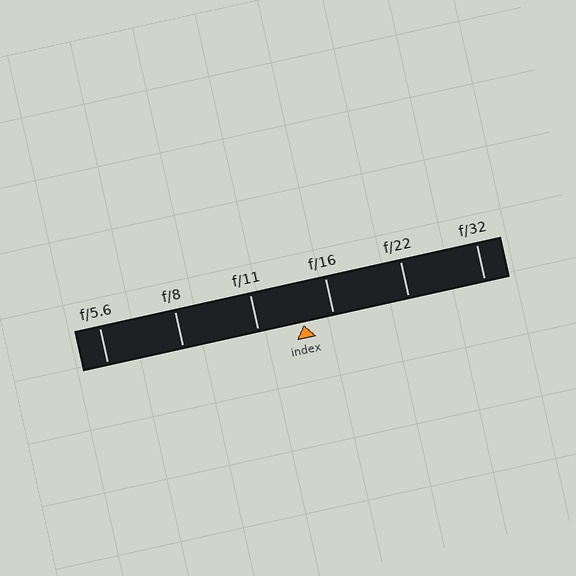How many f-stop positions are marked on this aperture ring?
There are 6 f-stop positions marked.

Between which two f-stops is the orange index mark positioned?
The index mark is between f/11 and f/16.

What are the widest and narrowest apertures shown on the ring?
The widest aperture shown is f/5.6 and the narrowest is f/32.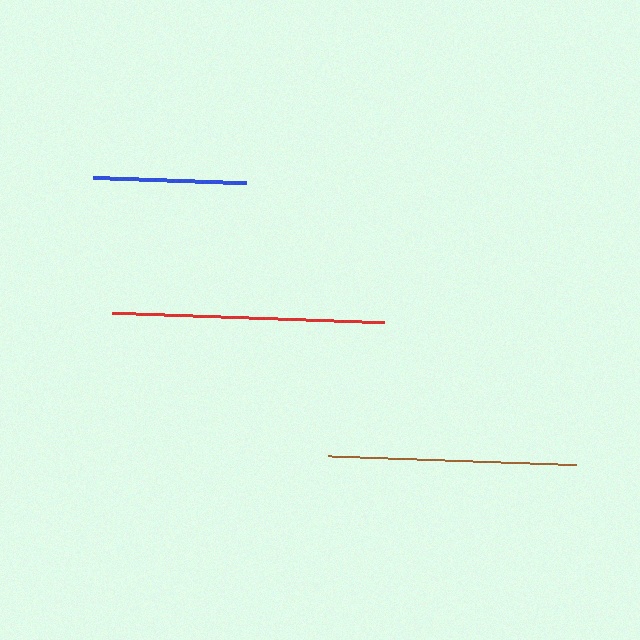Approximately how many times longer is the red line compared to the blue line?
The red line is approximately 1.8 times the length of the blue line.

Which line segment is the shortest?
The blue line is the shortest at approximately 153 pixels.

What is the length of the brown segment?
The brown segment is approximately 248 pixels long.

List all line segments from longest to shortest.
From longest to shortest: red, brown, blue.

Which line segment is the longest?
The red line is the longest at approximately 272 pixels.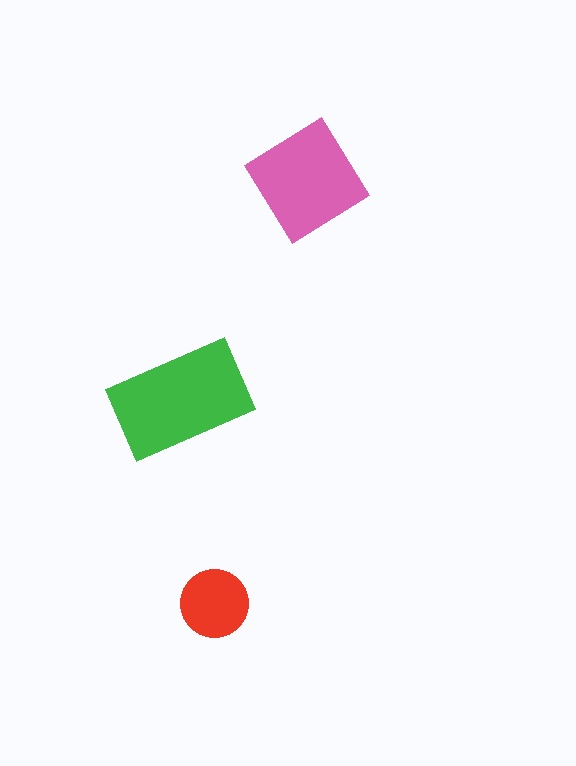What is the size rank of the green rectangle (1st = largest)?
1st.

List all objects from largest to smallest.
The green rectangle, the pink diamond, the red circle.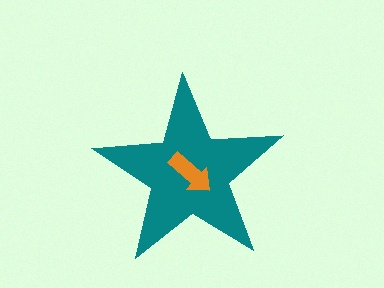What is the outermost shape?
The teal star.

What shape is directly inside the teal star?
The orange arrow.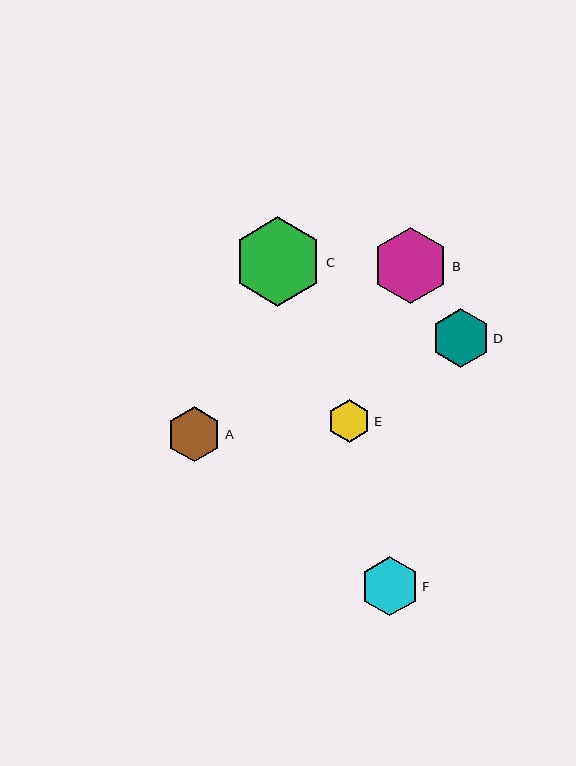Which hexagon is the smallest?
Hexagon E is the smallest with a size of approximately 43 pixels.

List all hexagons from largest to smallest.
From largest to smallest: C, B, F, D, A, E.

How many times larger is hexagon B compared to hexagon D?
Hexagon B is approximately 1.3 times the size of hexagon D.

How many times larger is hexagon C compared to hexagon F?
Hexagon C is approximately 1.5 times the size of hexagon F.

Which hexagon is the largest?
Hexagon C is the largest with a size of approximately 89 pixels.